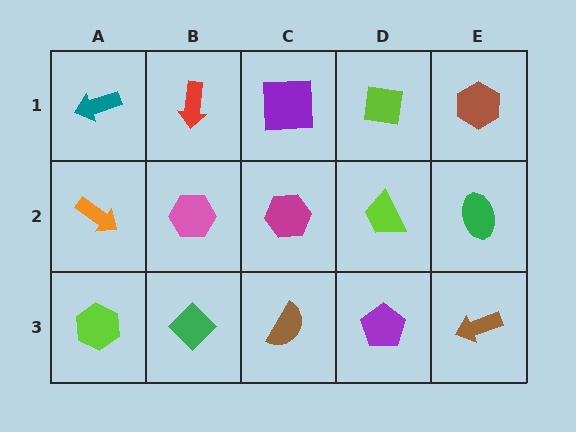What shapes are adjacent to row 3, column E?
A green ellipse (row 2, column E), a purple pentagon (row 3, column D).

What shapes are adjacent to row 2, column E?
A brown hexagon (row 1, column E), a brown arrow (row 3, column E), a lime trapezoid (row 2, column D).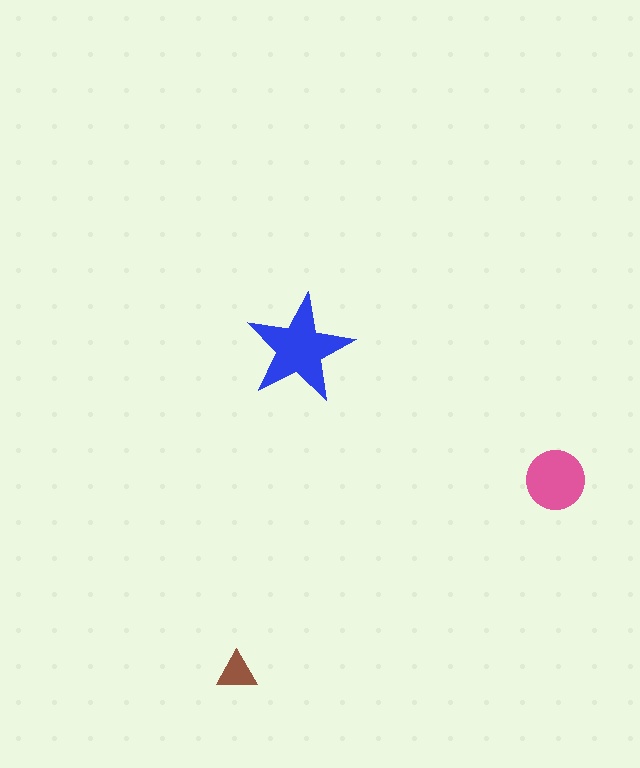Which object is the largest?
The blue star.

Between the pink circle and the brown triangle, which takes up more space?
The pink circle.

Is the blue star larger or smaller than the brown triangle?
Larger.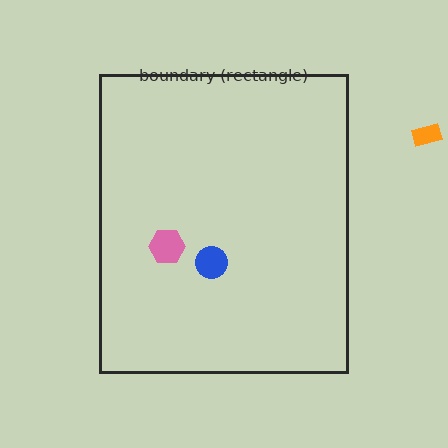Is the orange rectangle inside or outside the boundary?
Outside.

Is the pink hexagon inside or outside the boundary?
Inside.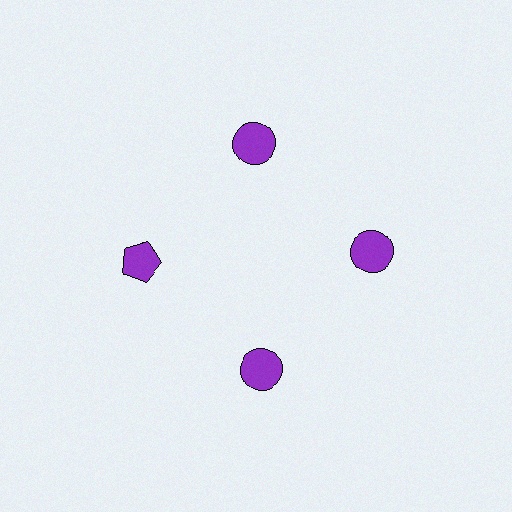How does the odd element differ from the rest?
It has a different shape: pentagon instead of circle.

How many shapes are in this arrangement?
There are 4 shapes arranged in a ring pattern.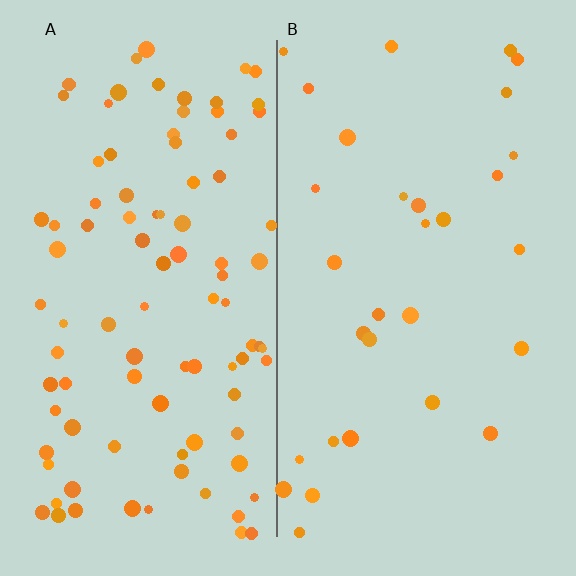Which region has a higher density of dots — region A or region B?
A (the left).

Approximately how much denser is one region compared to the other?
Approximately 3.1× — region A over region B.